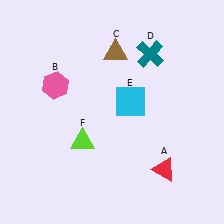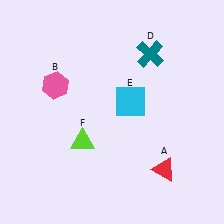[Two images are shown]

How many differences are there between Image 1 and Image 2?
There is 1 difference between the two images.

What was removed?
The brown triangle (C) was removed in Image 2.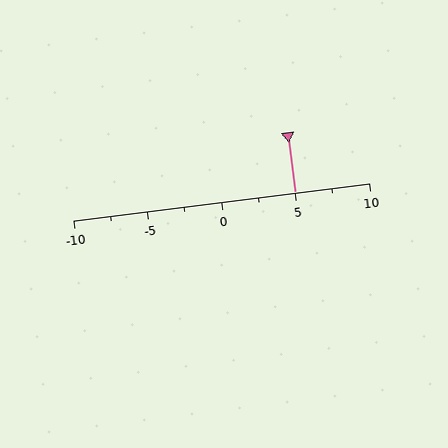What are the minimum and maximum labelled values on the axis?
The axis runs from -10 to 10.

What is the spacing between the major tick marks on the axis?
The major ticks are spaced 5 apart.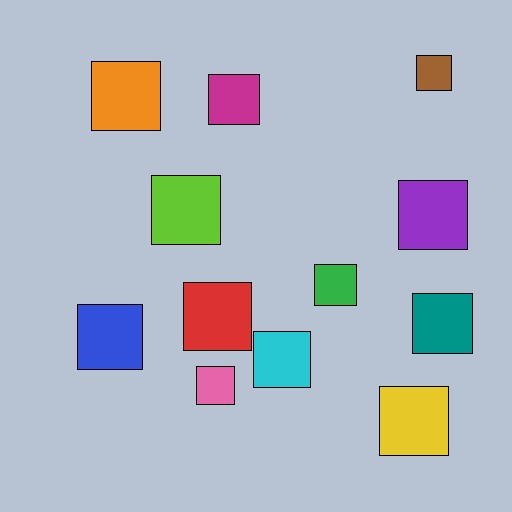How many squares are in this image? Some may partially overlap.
There are 12 squares.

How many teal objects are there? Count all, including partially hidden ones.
There is 1 teal object.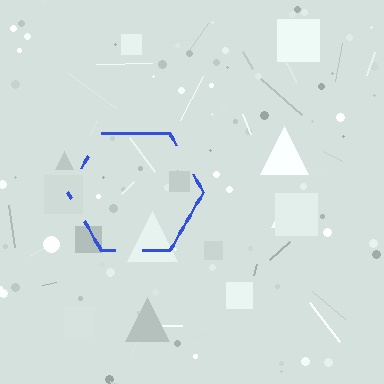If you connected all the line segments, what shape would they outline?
They would outline a hexagon.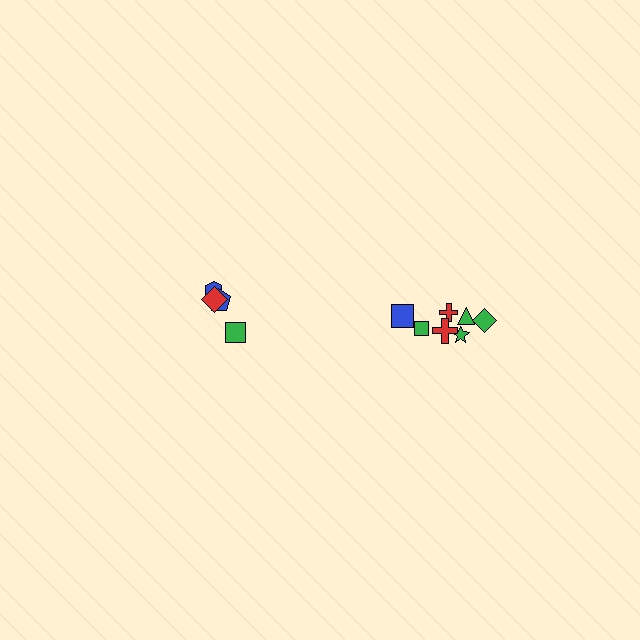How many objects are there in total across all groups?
There are 11 objects.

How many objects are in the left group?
There are 4 objects.